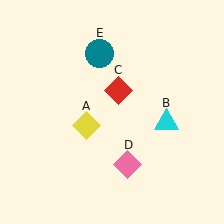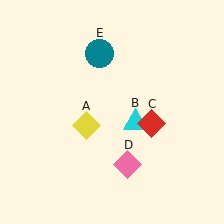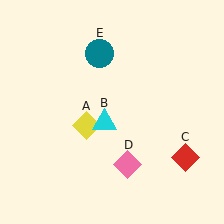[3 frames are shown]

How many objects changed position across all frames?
2 objects changed position: cyan triangle (object B), red diamond (object C).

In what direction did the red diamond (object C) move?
The red diamond (object C) moved down and to the right.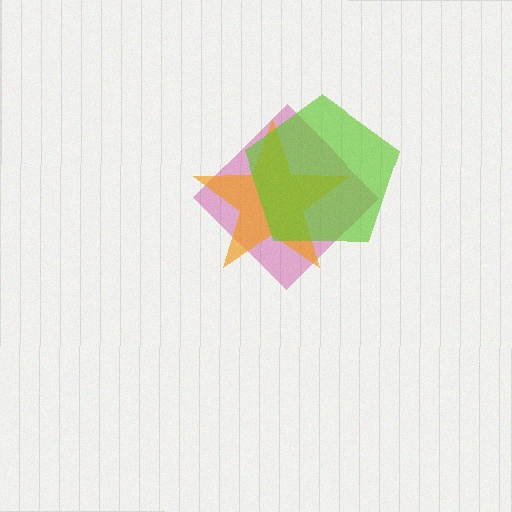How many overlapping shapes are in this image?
There are 3 overlapping shapes in the image.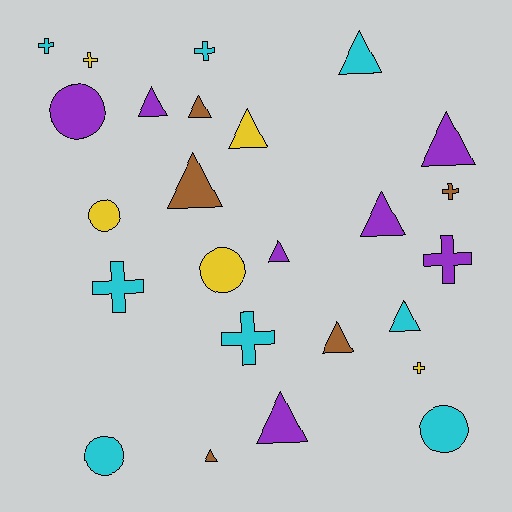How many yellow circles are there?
There are 2 yellow circles.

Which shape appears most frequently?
Triangle, with 12 objects.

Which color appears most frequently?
Cyan, with 8 objects.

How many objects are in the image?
There are 25 objects.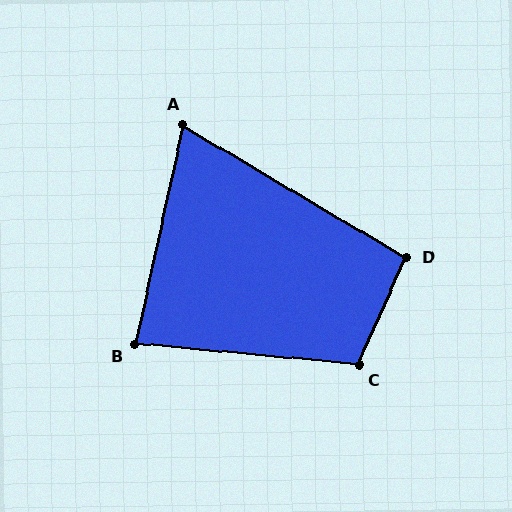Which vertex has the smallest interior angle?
A, at approximately 72 degrees.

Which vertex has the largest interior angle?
C, at approximately 108 degrees.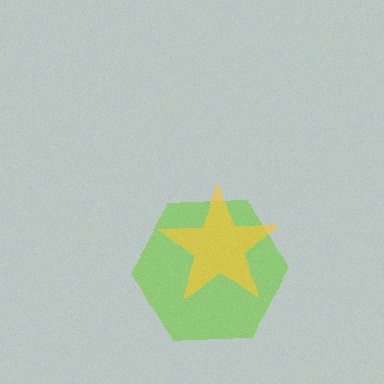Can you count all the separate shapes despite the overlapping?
Yes, there are 2 separate shapes.